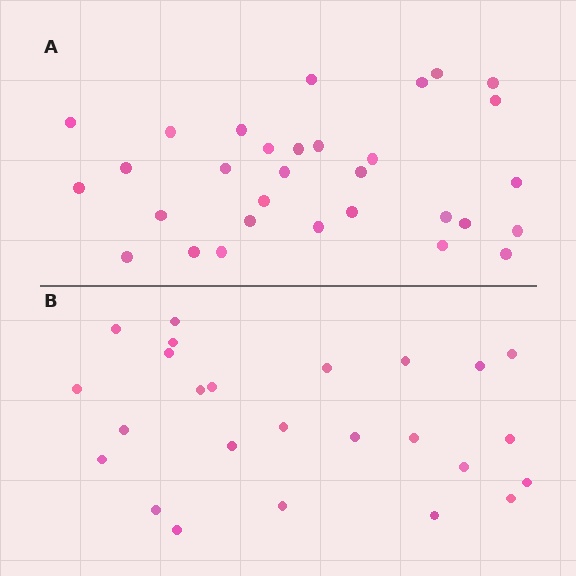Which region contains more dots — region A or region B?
Region A (the top region) has more dots.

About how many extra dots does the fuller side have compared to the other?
Region A has about 6 more dots than region B.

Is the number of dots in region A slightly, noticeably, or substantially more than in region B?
Region A has only slightly more — the two regions are fairly close. The ratio is roughly 1.2 to 1.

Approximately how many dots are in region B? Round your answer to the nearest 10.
About 20 dots. (The exact count is 25, which rounds to 20.)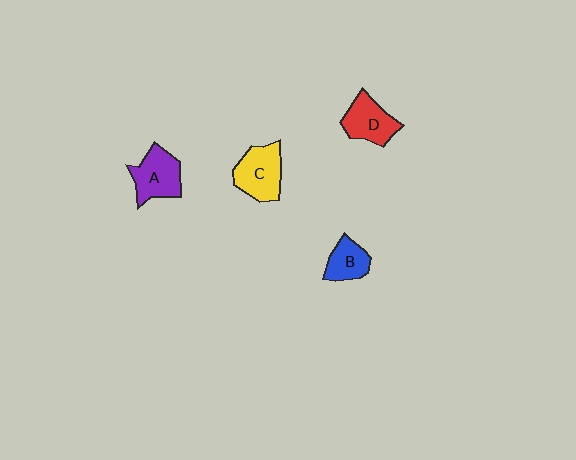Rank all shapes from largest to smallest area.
From largest to smallest: C (yellow), A (purple), D (red), B (blue).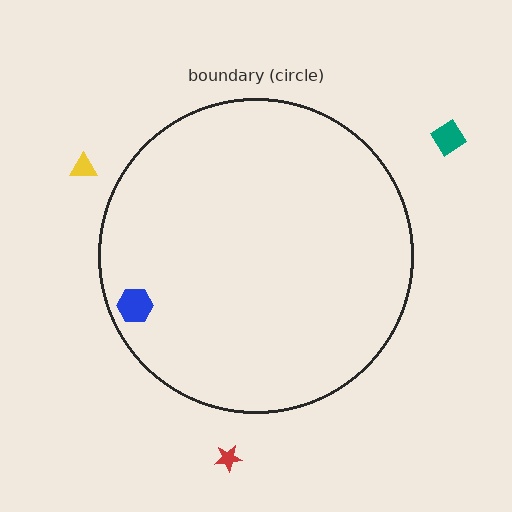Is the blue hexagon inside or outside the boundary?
Inside.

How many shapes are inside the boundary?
1 inside, 3 outside.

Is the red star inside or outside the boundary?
Outside.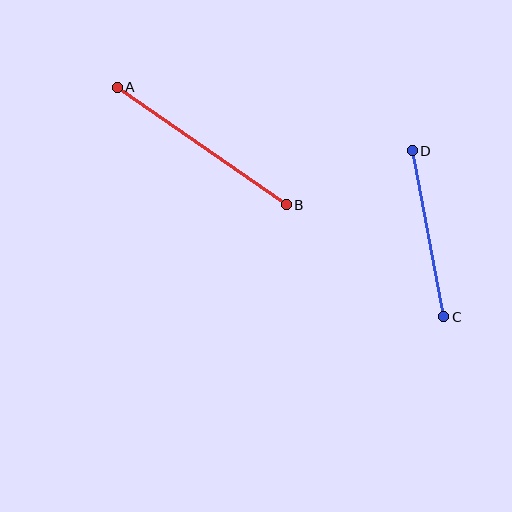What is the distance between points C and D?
The distance is approximately 169 pixels.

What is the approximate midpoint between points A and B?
The midpoint is at approximately (202, 146) pixels.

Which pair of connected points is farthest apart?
Points A and B are farthest apart.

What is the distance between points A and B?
The distance is approximately 206 pixels.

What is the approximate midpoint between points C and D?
The midpoint is at approximately (428, 234) pixels.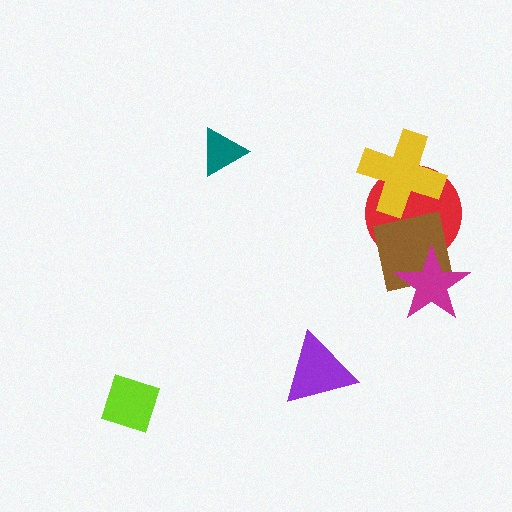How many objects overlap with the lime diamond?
0 objects overlap with the lime diamond.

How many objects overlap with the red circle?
3 objects overlap with the red circle.